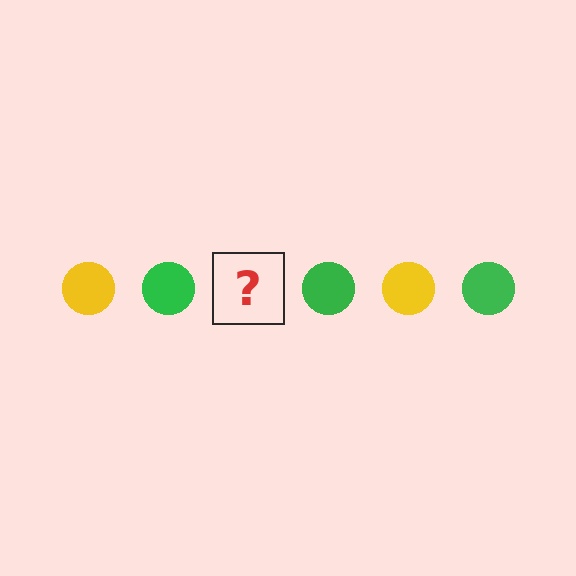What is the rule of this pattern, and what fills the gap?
The rule is that the pattern cycles through yellow, green circles. The gap should be filled with a yellow circle.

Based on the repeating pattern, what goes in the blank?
The blank should be a yellow circle.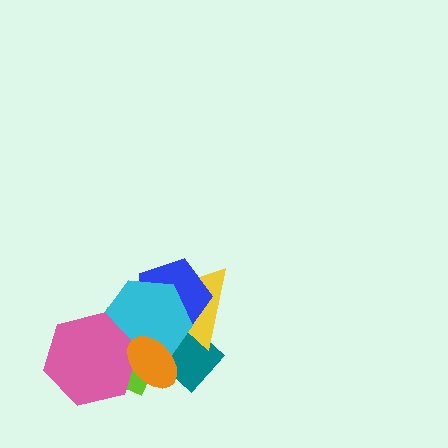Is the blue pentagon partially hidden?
Yes, it is partially covered by another shape.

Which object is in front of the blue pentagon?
The cyan hexagon is in front of the blue pentagon.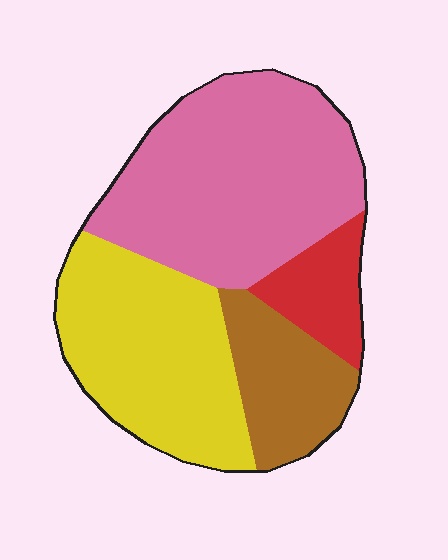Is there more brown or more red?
Brown.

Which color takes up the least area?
Red, at roughly 10%.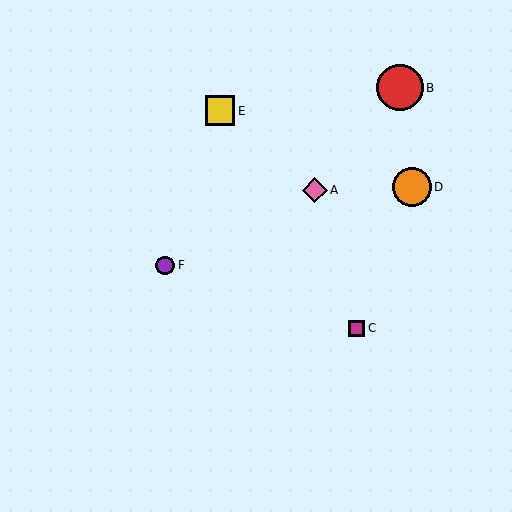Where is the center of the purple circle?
The center of the purple circle is at (165, 265).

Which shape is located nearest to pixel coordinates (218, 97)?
The yellow square (labeled E) at (220, 111) is nearest to that location.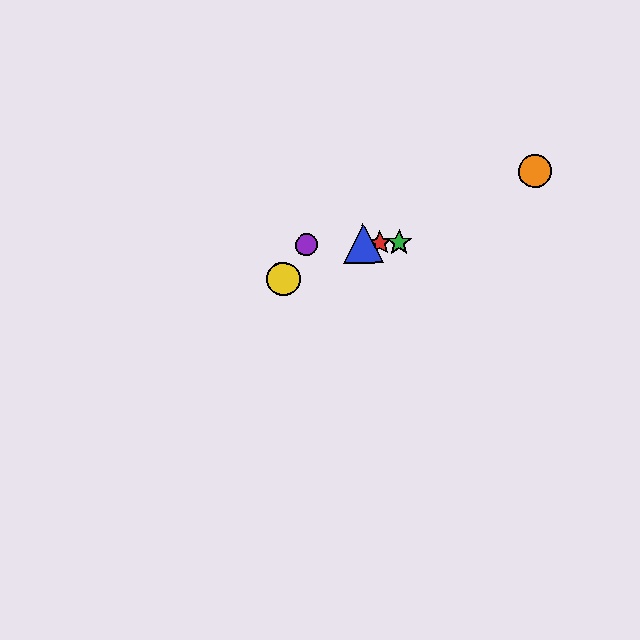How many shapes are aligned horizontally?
4 shapes (the red star, the blue triangle, the green star, the purple circle) are aligned horizontally.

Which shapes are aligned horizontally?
The red star, the blue triangle, the green star, the purple circle are aligned horizontally.